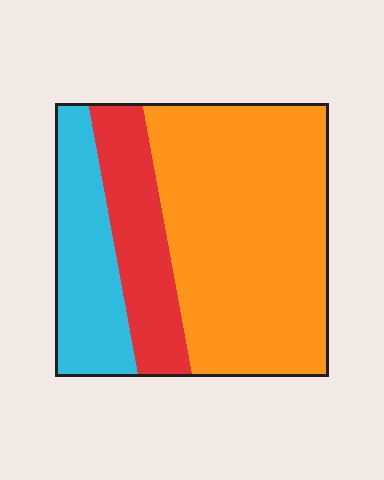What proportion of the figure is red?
Red covers around 20% of the figure.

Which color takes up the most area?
Orange, at roughly 60%.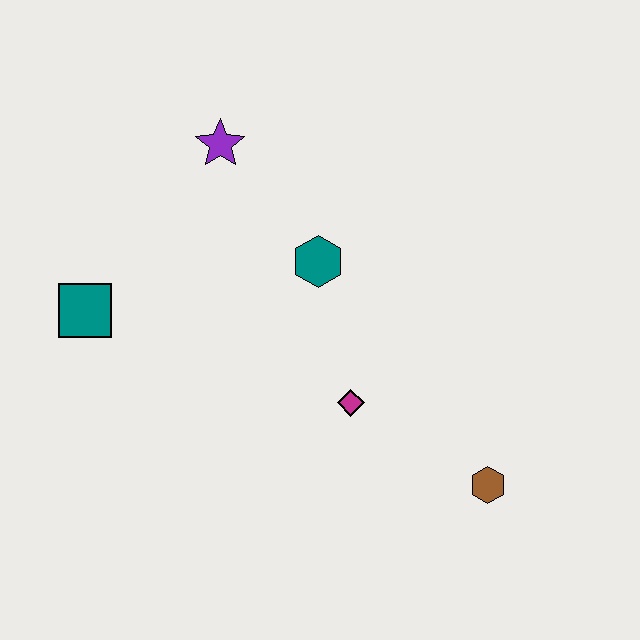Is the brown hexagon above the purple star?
No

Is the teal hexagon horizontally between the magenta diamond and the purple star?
Yes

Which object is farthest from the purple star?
The brown hexagon is farthest from the purple star.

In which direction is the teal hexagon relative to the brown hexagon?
The teal hexagon is above the brown hexagon.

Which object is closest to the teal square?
The purple star is closest to the teal square.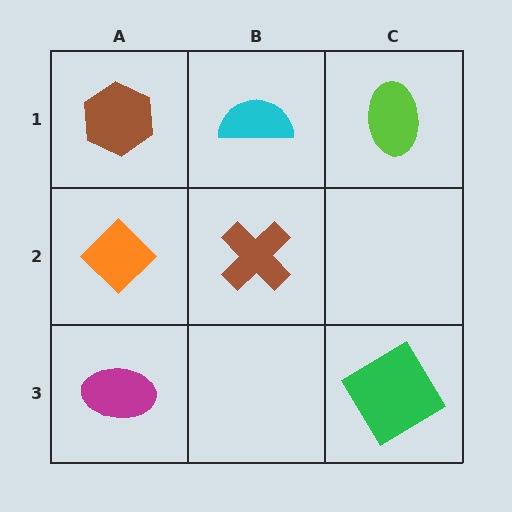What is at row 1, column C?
A lime ellipse.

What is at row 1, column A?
A brown hexagon.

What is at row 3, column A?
A magenta ellipse.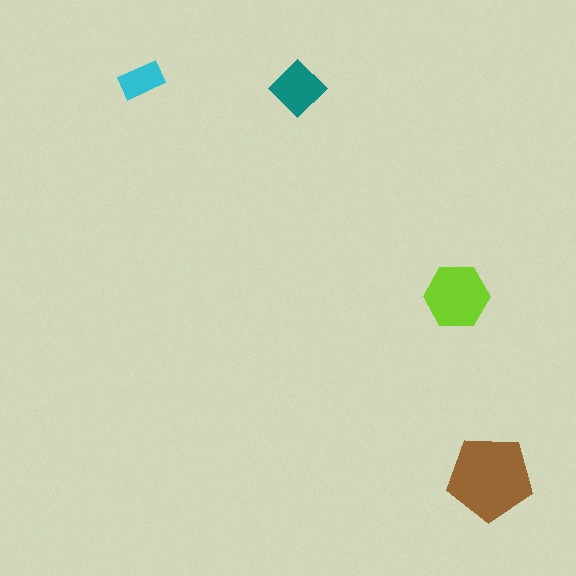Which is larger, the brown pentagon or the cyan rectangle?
The brown pentagon.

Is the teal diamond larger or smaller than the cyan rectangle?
Larger.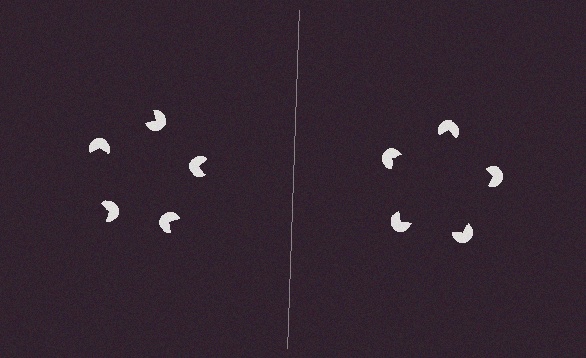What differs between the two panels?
The pac-man discs are positioned identically on both sides; only the wedge orientations differ. On the right they align to a pentagon; on the left they are misaligned.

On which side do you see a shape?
An illusory pentagon appears on the right side. On the left side the wedge cuts are rotated, so no coherent shape forms.